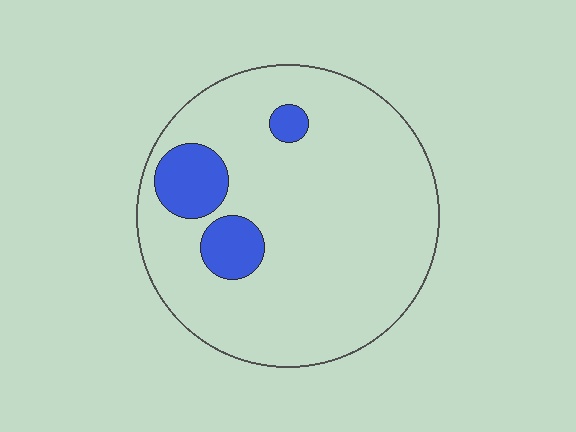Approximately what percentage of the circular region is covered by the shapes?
Approximately 10%.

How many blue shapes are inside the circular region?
3.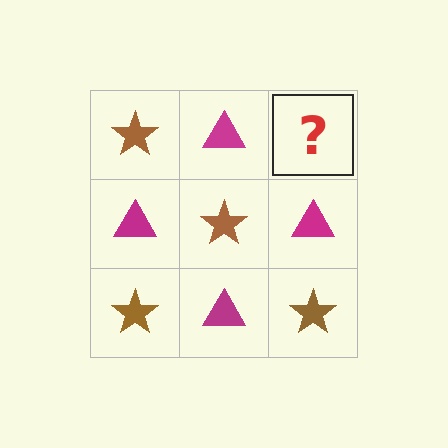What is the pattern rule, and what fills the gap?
The rule is that it alternates brown star and magenta triangle in a checkerboard pattern. The gap should be filled with a brown star.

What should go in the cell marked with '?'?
The missing cell should contain a brown star.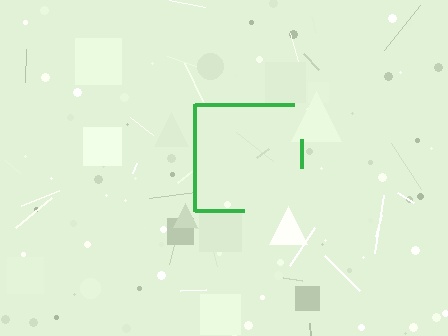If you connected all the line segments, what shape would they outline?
They would outline a square.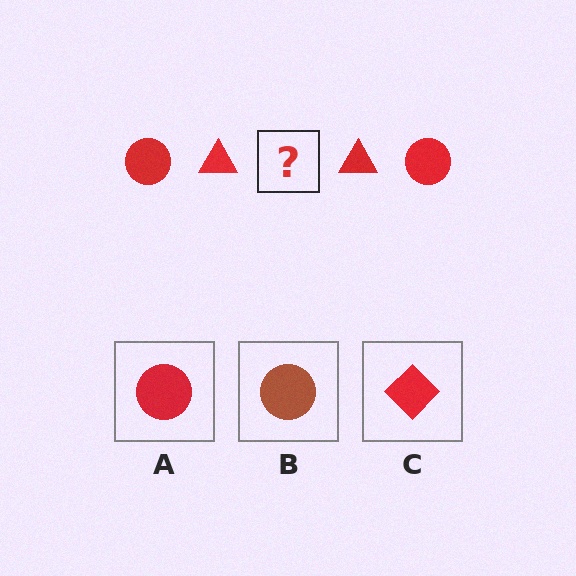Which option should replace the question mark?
Option A.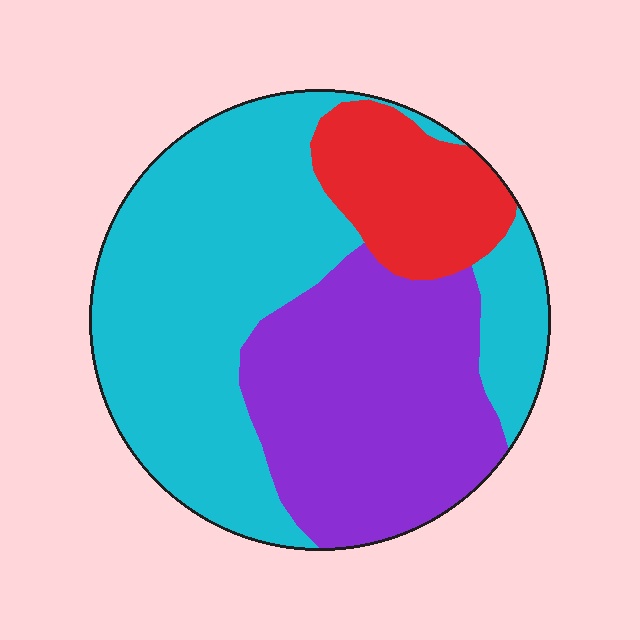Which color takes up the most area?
Cyan, at roughly 50%.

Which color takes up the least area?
Red, at roughly 15%.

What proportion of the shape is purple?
Purple takes up about one third (1/3) of the shape.